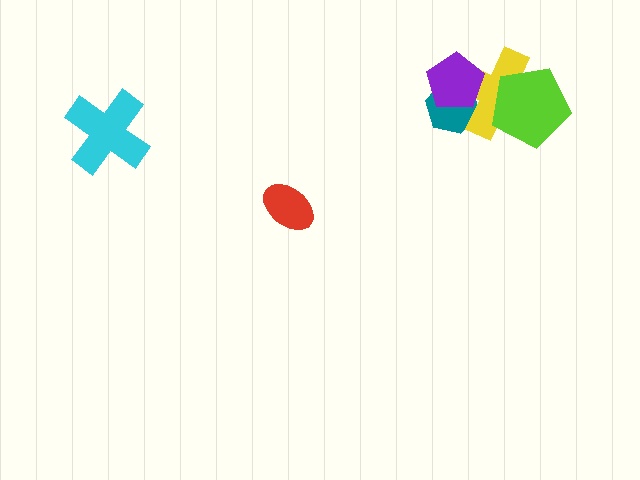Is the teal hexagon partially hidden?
Yes, it is partially covered by another shape.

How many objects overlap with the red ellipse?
0 objects overlap with the red ellipse.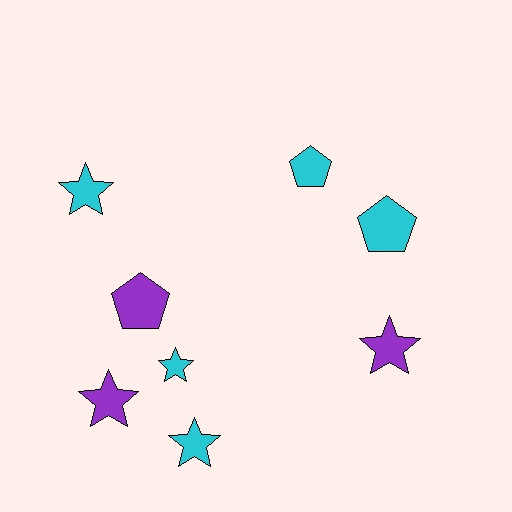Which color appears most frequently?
Cyan, with 5 objects.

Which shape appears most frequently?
Star, with 5 objects.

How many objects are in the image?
There are 8 objects.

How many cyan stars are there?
There are 3 cyan stars.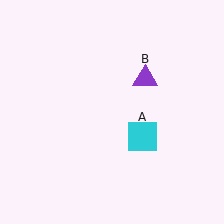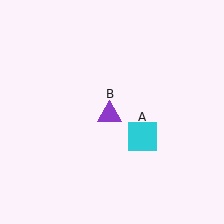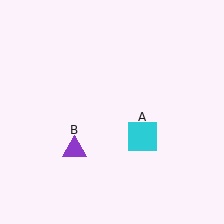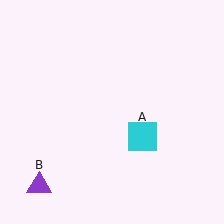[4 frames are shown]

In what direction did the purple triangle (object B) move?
The purple triangle (object B) moved down and to the left.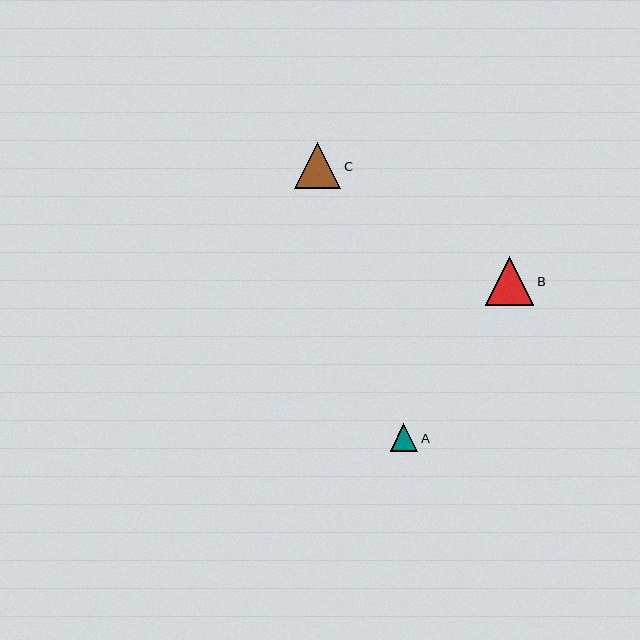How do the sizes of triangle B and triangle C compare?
Triangle B and triangle C are approximately the same size.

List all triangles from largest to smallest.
From largest to smallest: B, C, A.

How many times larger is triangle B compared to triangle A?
Triangle B is approximately 1.8 times the size of triangle A.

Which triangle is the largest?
Triangle B is the largest with a size of approximately 49 pixels.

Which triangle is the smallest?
Triangle A is the smallest with a size of approximately 27 pixels.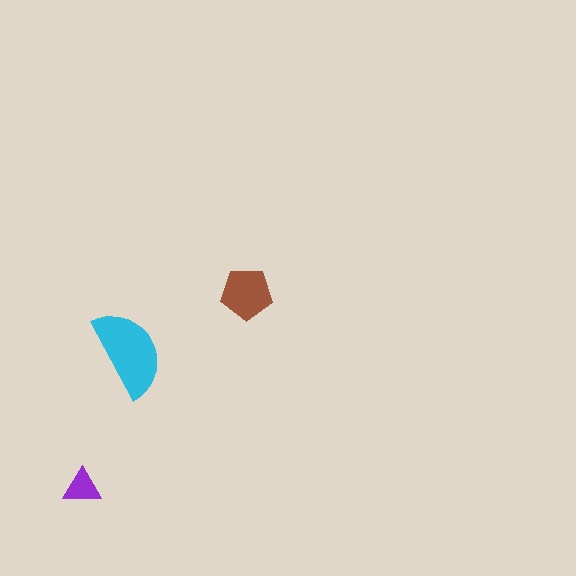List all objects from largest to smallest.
The cyan semicircle, the brown pentagon, the purple triangle.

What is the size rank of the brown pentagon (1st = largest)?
2nd.